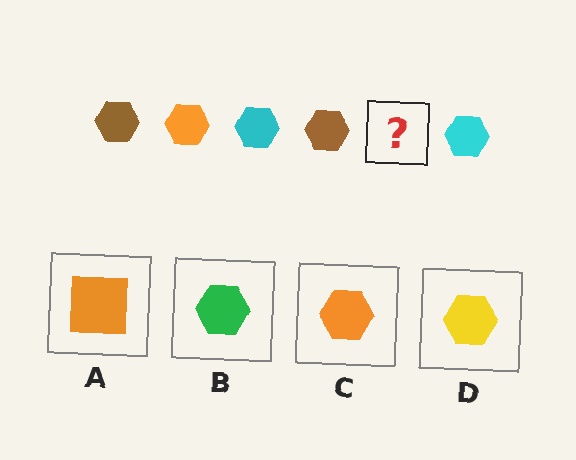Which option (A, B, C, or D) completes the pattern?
C.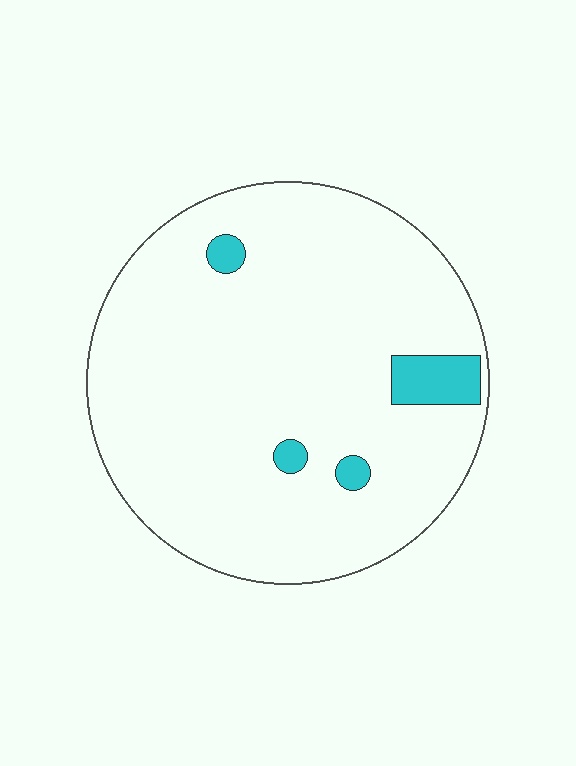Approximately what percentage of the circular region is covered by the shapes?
Approximately 5%.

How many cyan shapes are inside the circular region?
4.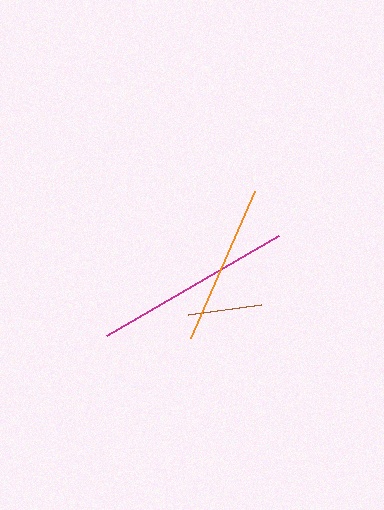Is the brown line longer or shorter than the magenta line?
The magenta line is longer than the brown line.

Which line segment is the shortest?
The brown line is the shortest at approximately 74 pixels.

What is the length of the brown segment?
The brown segment is approximately 74 pixels long.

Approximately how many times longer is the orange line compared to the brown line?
The orange line is approximately 2.2 times the length of the brown line.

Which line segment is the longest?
The magenta line is the longest at approximately 198 pixels.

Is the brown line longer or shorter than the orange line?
The orange line is longer than the brown line.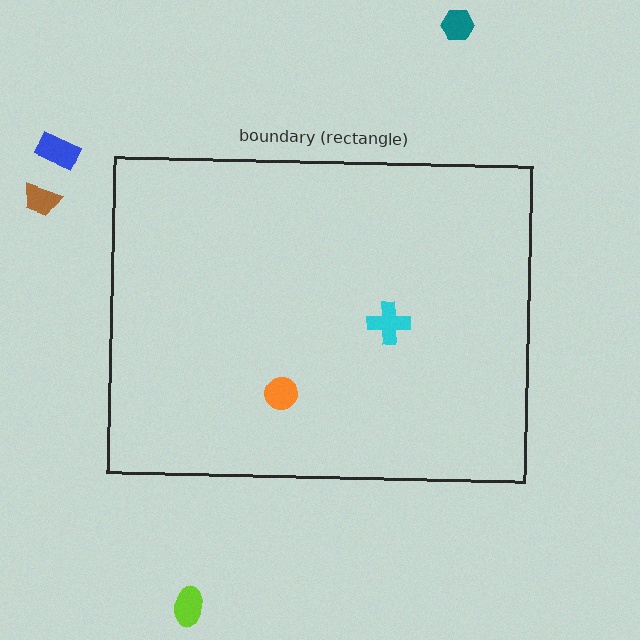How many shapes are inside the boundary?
2 inside, 4 outside.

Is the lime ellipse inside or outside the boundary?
Outside.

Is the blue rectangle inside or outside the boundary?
Outside.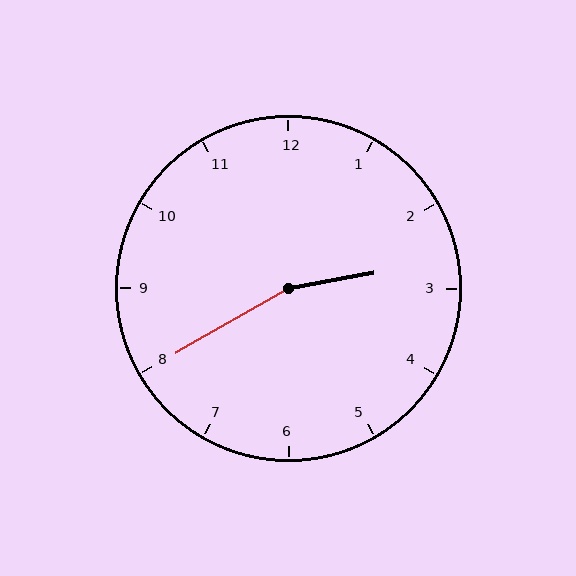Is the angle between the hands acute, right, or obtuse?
It is obtuse.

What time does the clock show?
2:40.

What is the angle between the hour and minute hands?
Approximately 160 degrees.